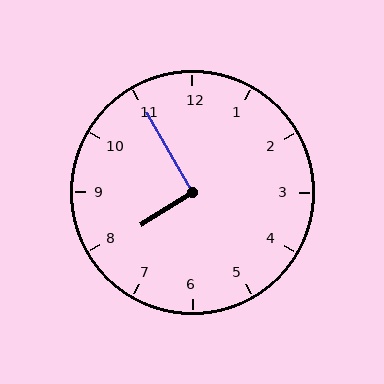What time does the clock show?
7:55.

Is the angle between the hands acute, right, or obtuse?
It is right.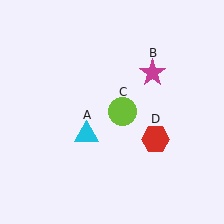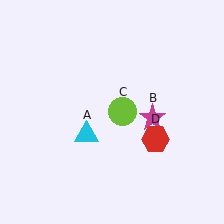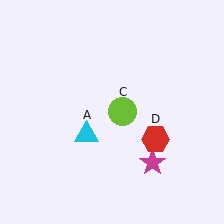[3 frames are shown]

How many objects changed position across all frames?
1 object changed position: magenta star (object B).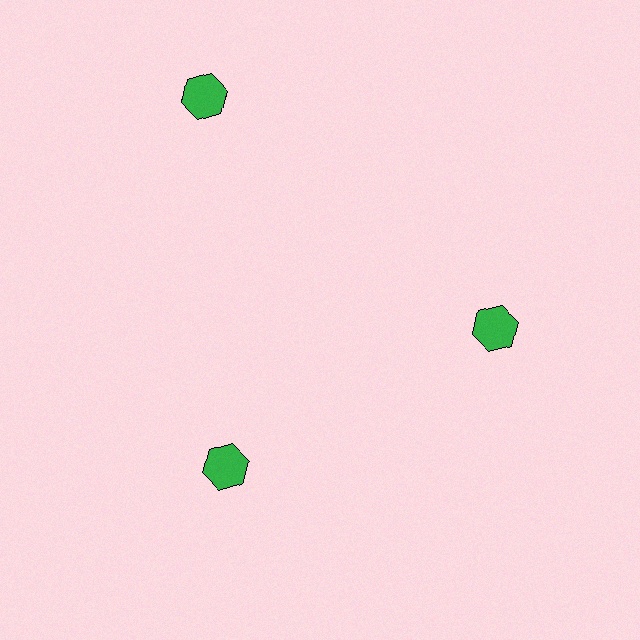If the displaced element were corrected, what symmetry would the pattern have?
It would have 3-fold rotational symmetry — the pattern would map onto itself every 120 degrees.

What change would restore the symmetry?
The symmetry would be restored by moving it inward, back onto the ring so that all 3 hexagons sit at equal angles and equal distance from the center.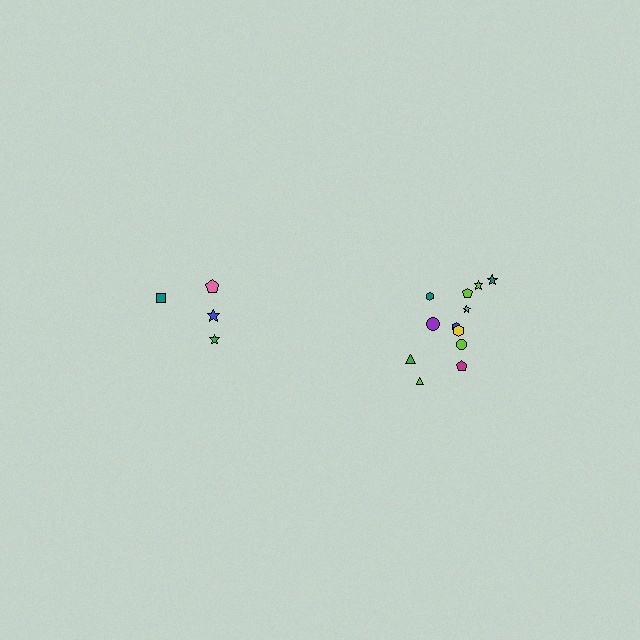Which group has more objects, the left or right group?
The right group.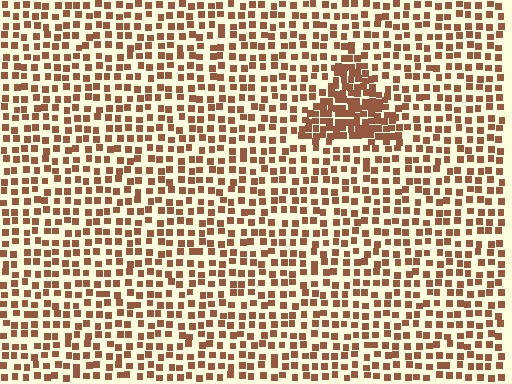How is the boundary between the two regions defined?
The boundary is defined by a change in element density (approximately 2.2x ratio). All elements are the same color, size, and shape.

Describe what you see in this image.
The image contains small brown elements arranged at two different densities. A triangle-shaped region is visible where the elements are more densely packed than the surrounding area.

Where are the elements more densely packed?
The elements are more densely packed inside the triangle boundary.